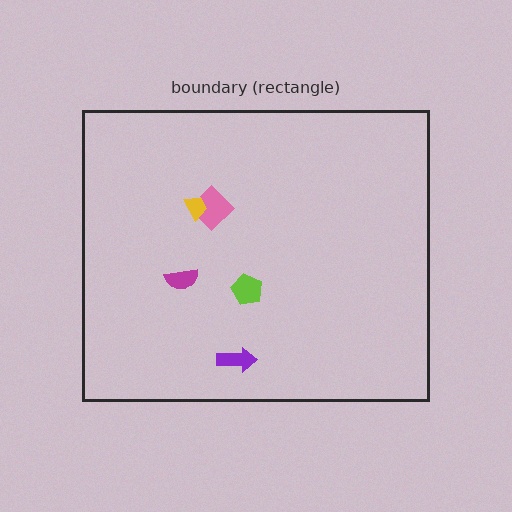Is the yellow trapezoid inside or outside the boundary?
Inside.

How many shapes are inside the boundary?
5 inside, 0 outside.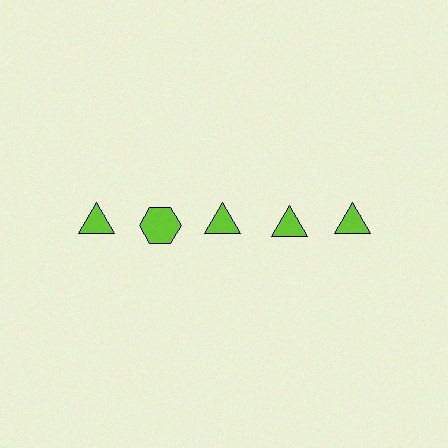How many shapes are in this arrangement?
There are 5 shapes arranged in a grid pattern.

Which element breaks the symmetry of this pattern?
The lime hexagon in the top row, second from left column breaks the symmetry. All other shapes are lime triangles.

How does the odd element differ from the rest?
It has a different shape: hexagon instead of triangle.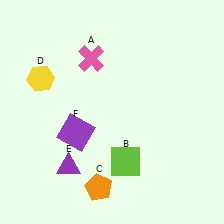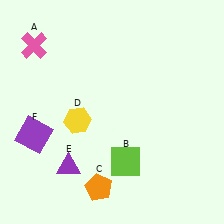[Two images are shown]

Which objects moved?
The objects that moved are: the pink cross (A), the yellow hexagon (D), the purple square (F).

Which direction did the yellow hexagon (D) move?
The yellow hexagon (D) moved down.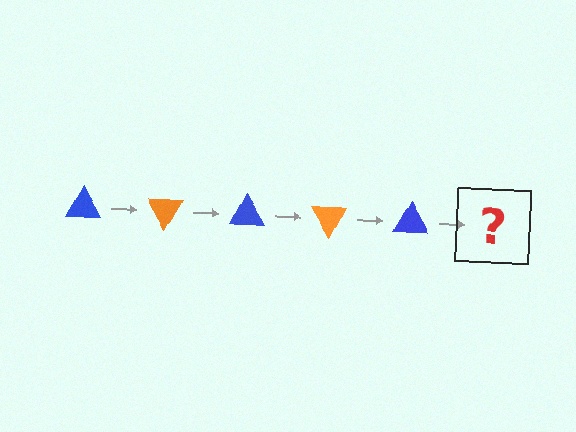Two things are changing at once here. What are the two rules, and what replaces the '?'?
The two rules are that it rotates 60 degrees each step and the color cycles through blue and orange. The '?' should be an orange triangle, rotated 300 degrees from the start.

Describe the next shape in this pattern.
It should be an orange triangle, rotated 300 degrees from the start.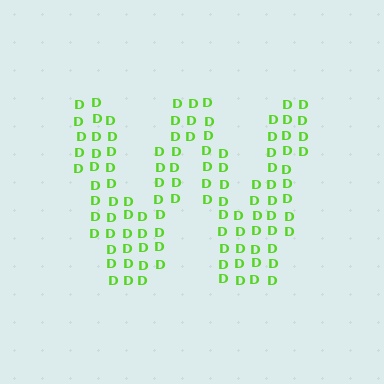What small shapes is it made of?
It is made of small letter D's.